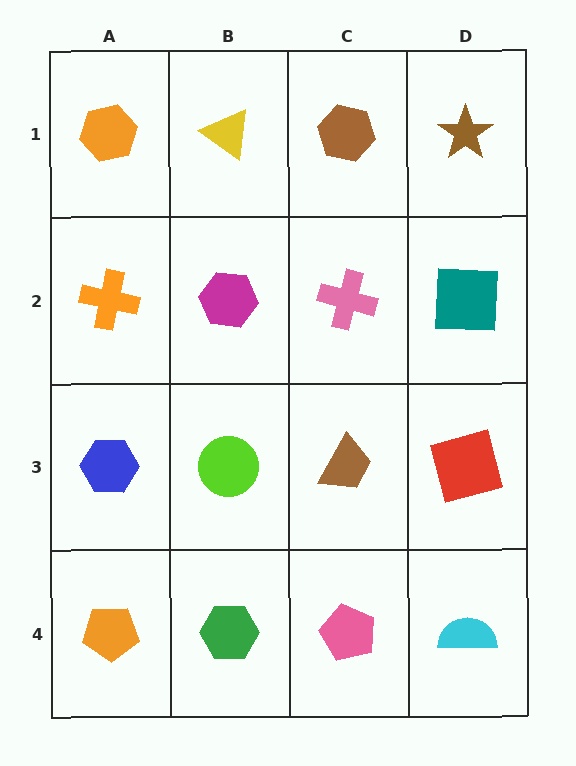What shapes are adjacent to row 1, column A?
An orange cross (row 2, column A), a yellow triangle (row 1, column B).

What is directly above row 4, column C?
A brown trapezoid.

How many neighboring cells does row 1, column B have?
3.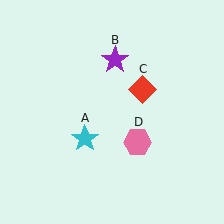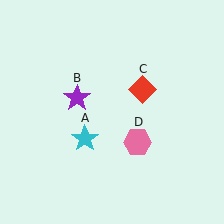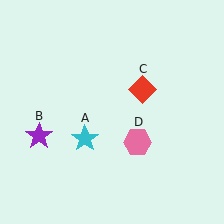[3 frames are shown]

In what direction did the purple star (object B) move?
The purple star (object B) moved down and to the left.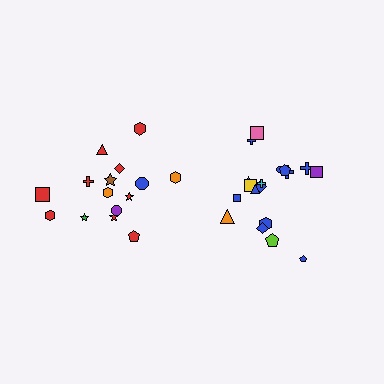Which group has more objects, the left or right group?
The right group.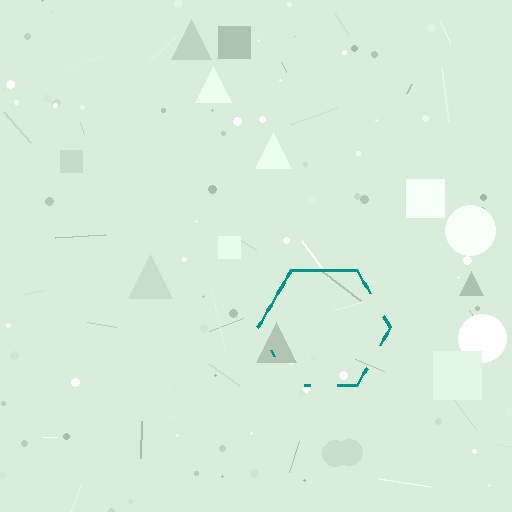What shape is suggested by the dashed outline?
The dashed outline suggests a hexagon.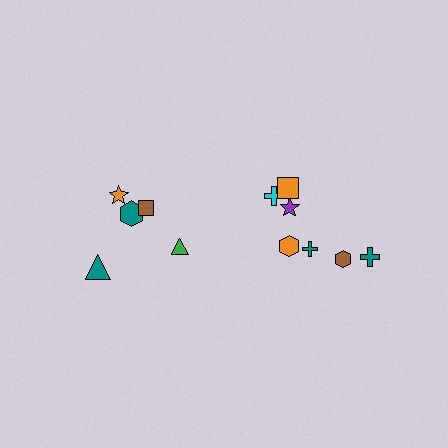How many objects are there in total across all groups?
There are 12 objects.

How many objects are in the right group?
There are 7 objects.